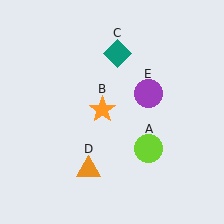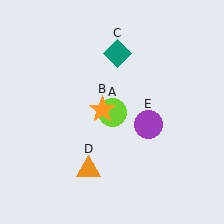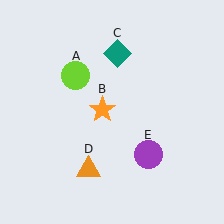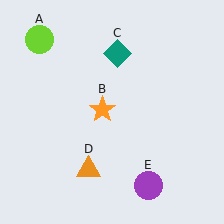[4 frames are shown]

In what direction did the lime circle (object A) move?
The lime circle (object A) moved up and to the left.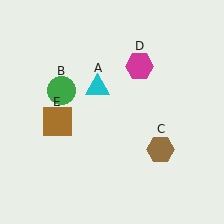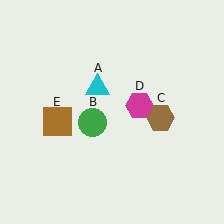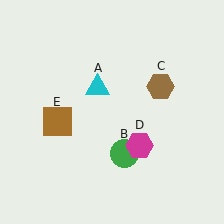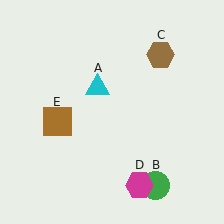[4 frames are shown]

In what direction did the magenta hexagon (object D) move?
The magenta hexagon (object D) moved down.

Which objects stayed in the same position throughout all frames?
Cyan triangle (object A) and brown square (object E) remained stationary.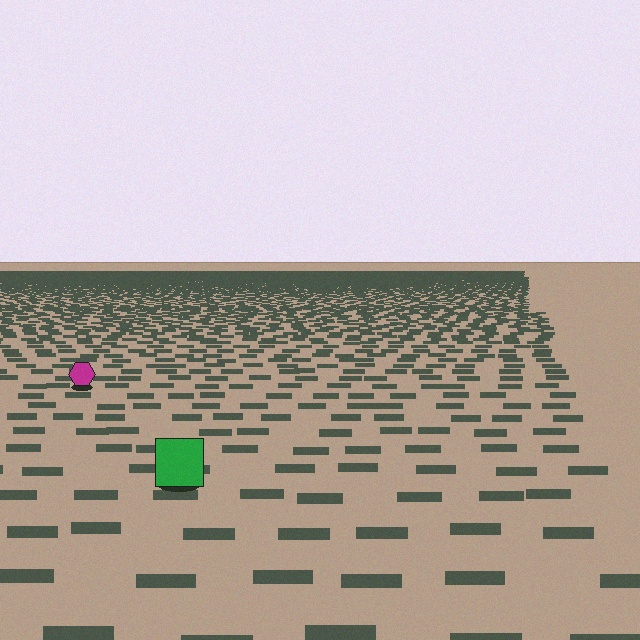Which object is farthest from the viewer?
The magenta hexagon is farthest from the viewer. It appears smaller and the ground texture around it is denser.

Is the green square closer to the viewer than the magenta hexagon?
Yes. The green square is closer — you can tell from the texture gradient: the ground texture is coarser near it.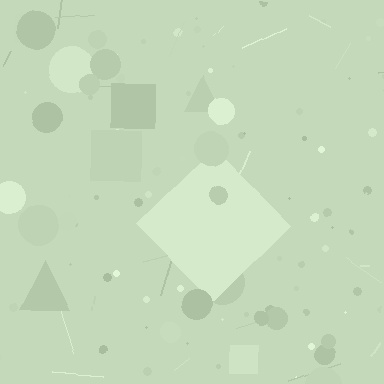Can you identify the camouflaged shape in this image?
The camouflaged shape is a diamond.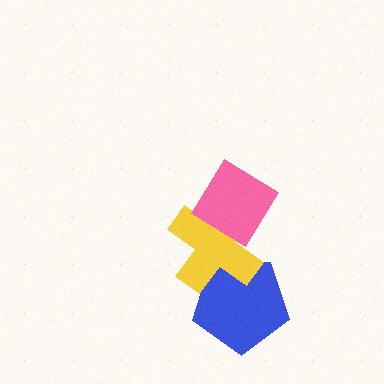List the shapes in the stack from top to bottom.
From top to bottom: the pink diamond, the yellow cross, the blue pentagon.